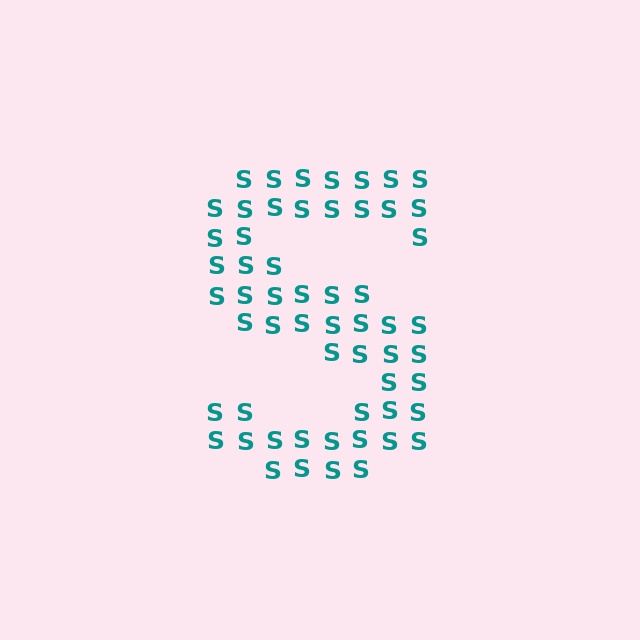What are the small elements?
The small elements are letter S's.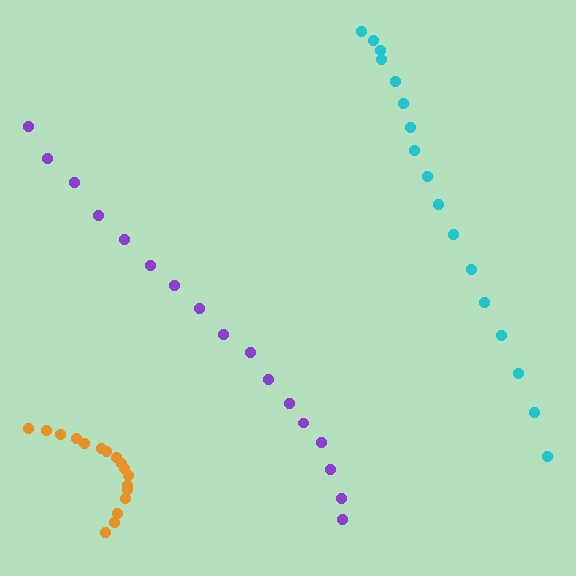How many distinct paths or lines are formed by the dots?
There are 3 distinct paths.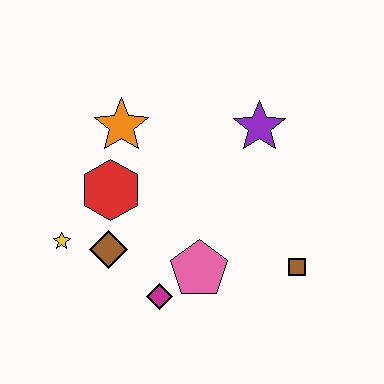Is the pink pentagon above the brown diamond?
No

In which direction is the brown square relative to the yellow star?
The brown square is to the right of the yellow star.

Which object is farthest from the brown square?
The yellow star is farthest from the brown square.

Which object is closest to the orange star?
The red hexagon is closest to the orange star.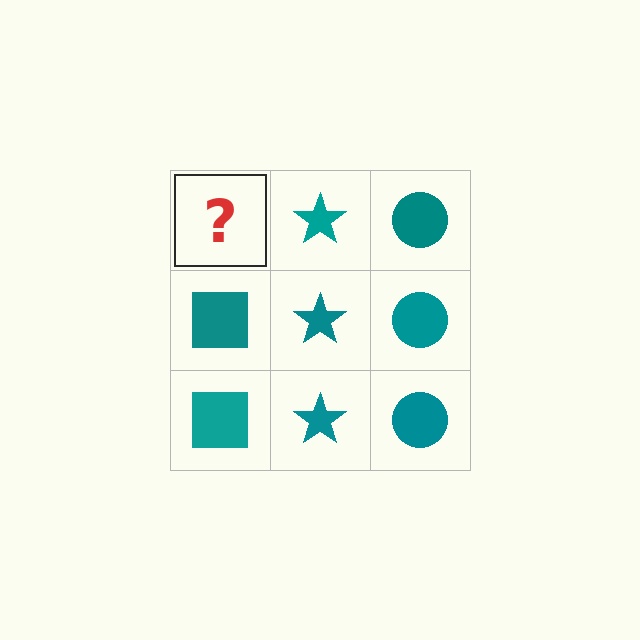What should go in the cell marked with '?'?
The missing cell should contain a teal square.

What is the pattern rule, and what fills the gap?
The rule is that each column has a consistent shape. The gap should be filled with a teal square.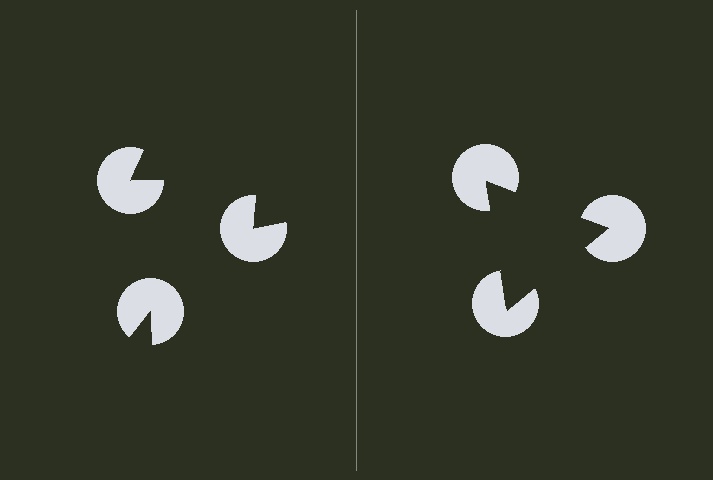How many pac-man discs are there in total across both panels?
6 — 3 on each side.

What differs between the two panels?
The pac-man discs are positioned identically on both sides; only the wedge orientations differ. On the right they align to a triangle; on the left they are misaligned.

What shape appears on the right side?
An illusory triangle.